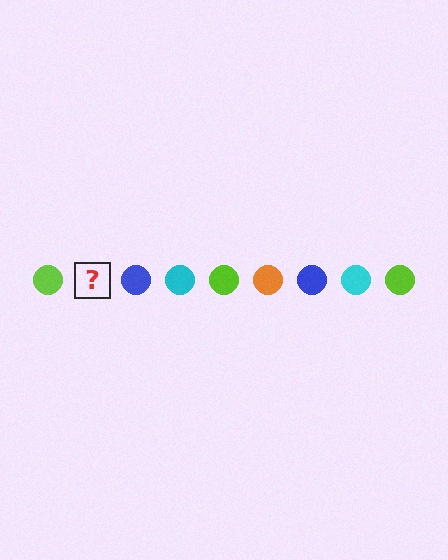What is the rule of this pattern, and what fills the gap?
The rule is that the pattern cycles through lime, orange, blue, cyan circles. The gap should be filled with an orange circle.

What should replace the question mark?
The question mark should be replaced with an orange circle.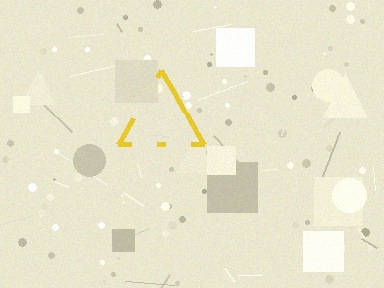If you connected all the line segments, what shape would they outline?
They would outline a triangle.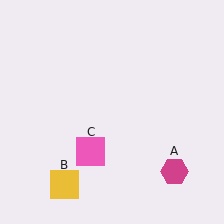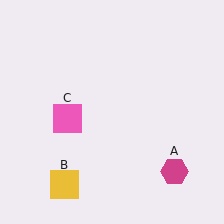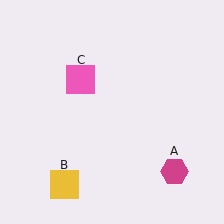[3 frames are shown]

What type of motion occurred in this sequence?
The pink square (object C) rotated clockwise around the center of the scene.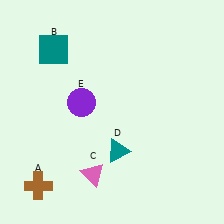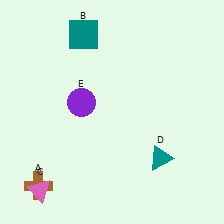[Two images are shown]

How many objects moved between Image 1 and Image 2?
3 objects moved between the two images.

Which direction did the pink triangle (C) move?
The pink triangle (C) moved left.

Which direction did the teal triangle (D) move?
The teal triangle (D) moved right.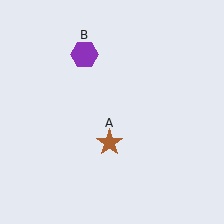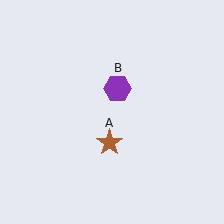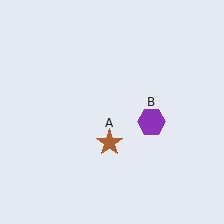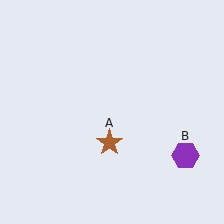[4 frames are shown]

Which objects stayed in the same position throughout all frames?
Brown star (object A) remained stationary.